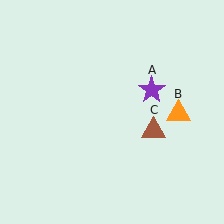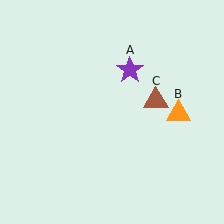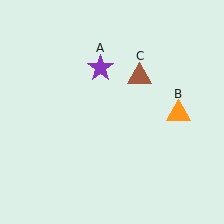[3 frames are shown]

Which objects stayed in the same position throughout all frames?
Orange triangle (object B) remained stationary.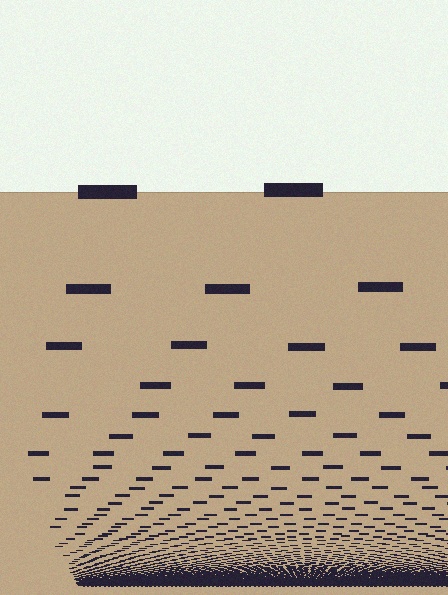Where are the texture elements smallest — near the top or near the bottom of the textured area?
Near the bottom.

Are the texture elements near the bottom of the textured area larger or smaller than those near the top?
Smaller. The gradient is inverted — elements near the bottom are smaller and denser.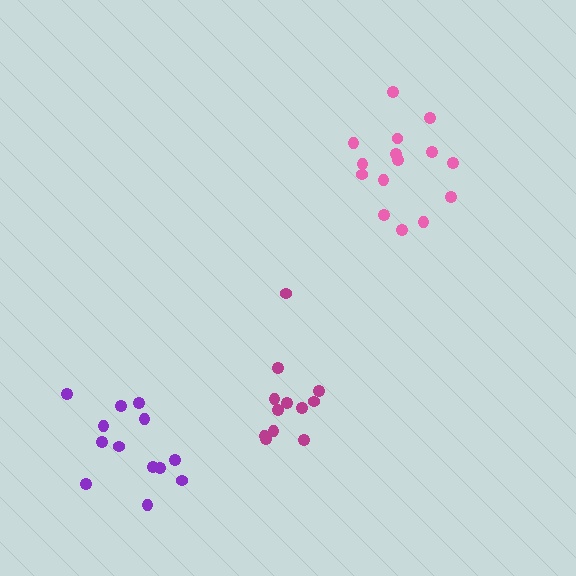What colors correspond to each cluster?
The clusters are colored: magenta, purple, pink.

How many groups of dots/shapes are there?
There are 3 groups.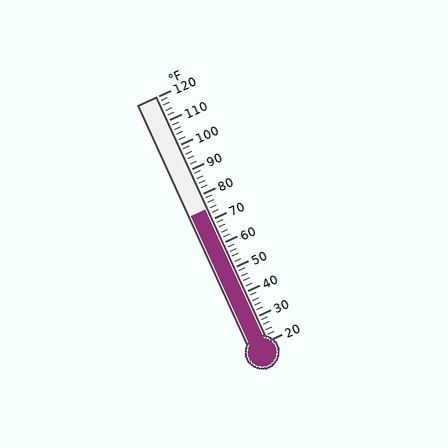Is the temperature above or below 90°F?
The temperature is below 90°F.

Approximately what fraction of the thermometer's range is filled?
The thermometer is filled to approximately 55% of its range.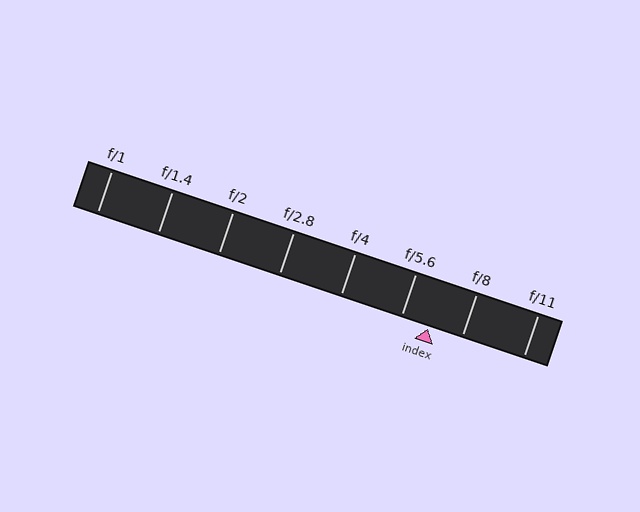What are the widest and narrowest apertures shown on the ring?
The widest aperture shown is f/1 and the narrowest is f/11.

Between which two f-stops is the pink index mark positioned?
The index mark is between f/5.6 and f/8.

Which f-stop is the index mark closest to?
The index mark is closest to f/5.6.